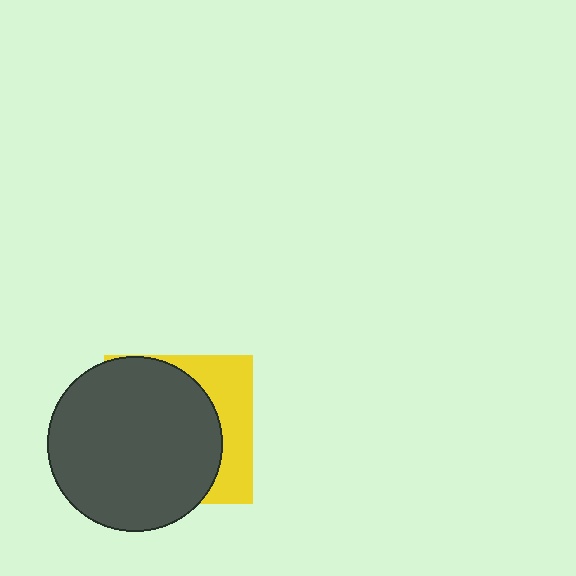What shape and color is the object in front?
The object in front is a dark gray circle.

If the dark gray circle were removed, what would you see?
You would see the complete yellow square.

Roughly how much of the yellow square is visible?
A small part of it is visible (roughly 30%).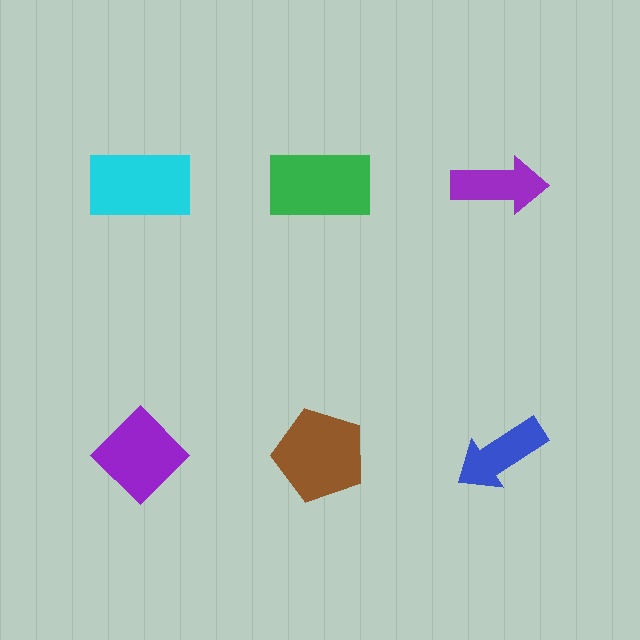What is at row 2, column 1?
A purple diamond.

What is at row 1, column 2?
A green rectangle.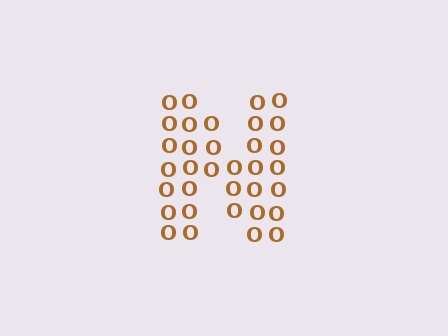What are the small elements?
The small elements are letter O's.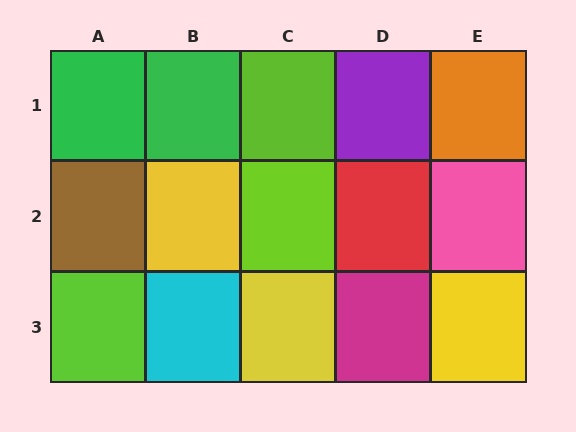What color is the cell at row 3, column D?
Magenta.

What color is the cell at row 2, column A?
Brown.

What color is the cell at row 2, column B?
Yellow.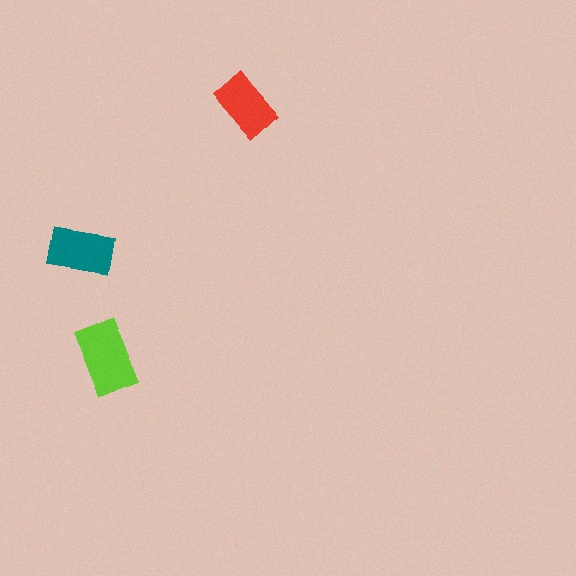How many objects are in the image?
There are 3 objects in the image.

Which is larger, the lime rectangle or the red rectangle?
The lime one.